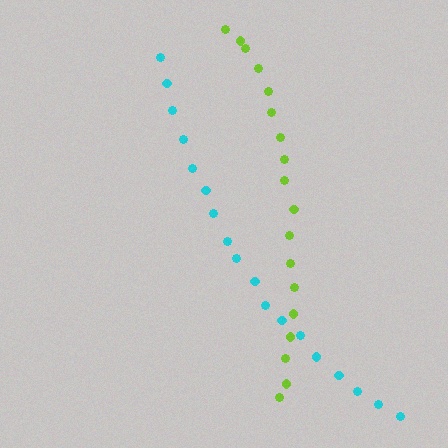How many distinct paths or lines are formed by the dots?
There are 2 distinct paths.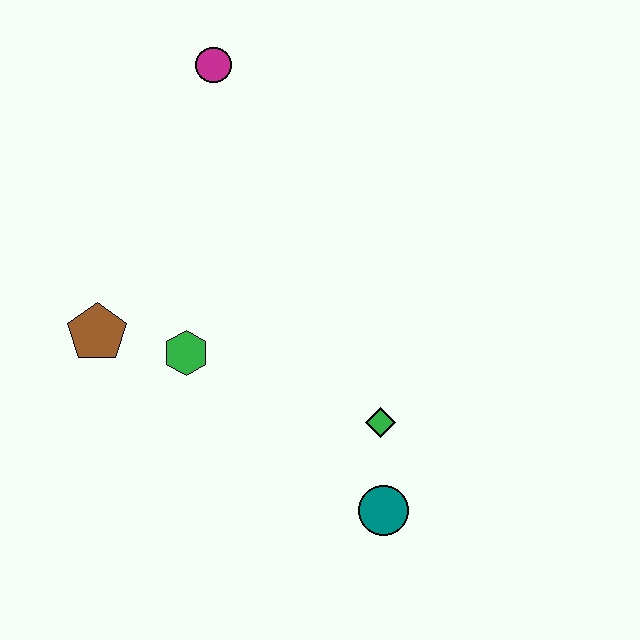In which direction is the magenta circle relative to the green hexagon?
The magenta circle is above the green hexagon.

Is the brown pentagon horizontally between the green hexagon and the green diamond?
No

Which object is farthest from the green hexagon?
The magenta circle is farthest from the green hexagon.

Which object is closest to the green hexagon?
The brown pentagon is closest to the green hexagon.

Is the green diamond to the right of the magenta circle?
Yes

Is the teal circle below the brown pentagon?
Yes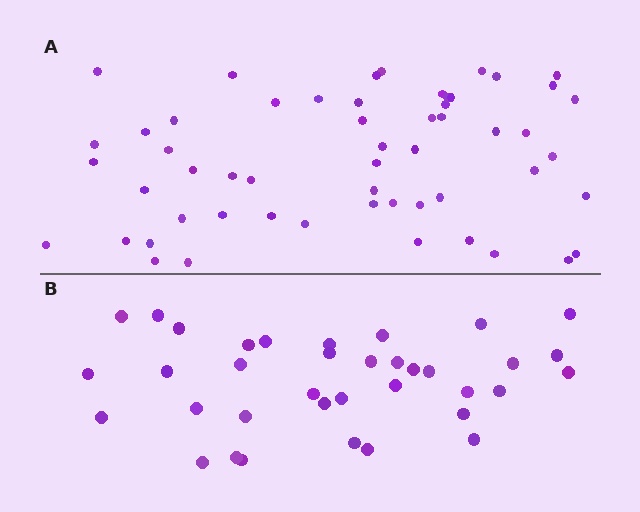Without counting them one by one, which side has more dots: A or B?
Region A (the top region) has more dots.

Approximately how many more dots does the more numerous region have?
Region A has approximately 20 more dots than region B.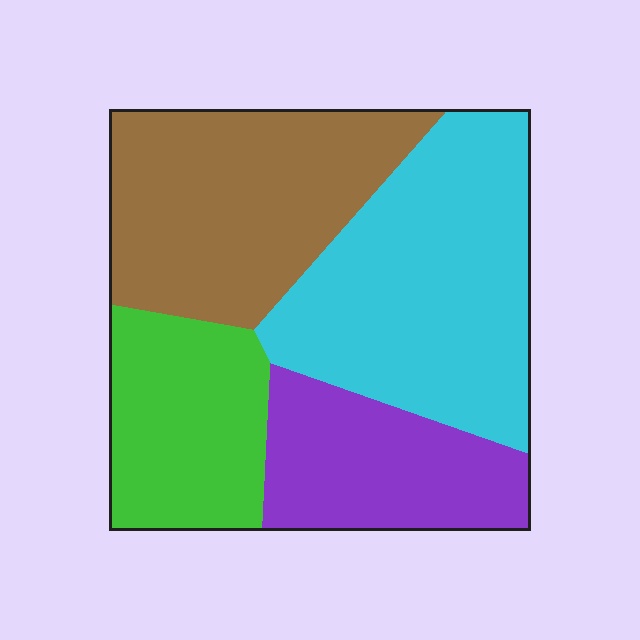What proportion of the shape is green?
Green takes up about one fifth (1/5) of the shape.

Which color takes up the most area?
Cyan, at roughly 35%.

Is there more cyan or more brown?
Cyan.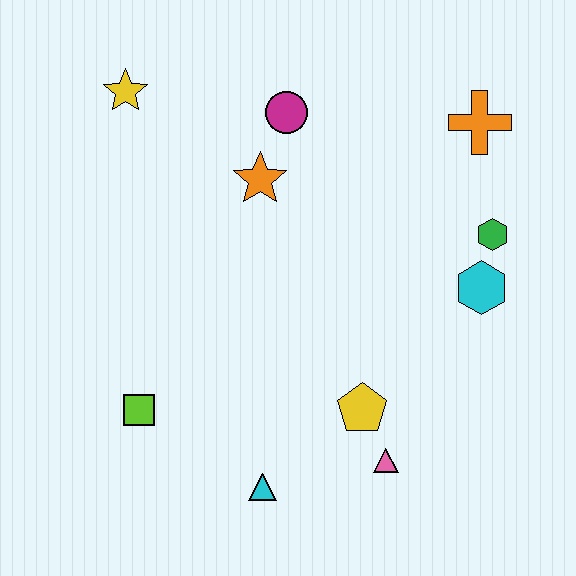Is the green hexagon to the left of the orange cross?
No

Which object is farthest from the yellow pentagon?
The yellow star is farthest from the yellow pentagon.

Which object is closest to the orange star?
The magenta circle is closest to the orange star.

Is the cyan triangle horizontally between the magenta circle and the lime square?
Yes